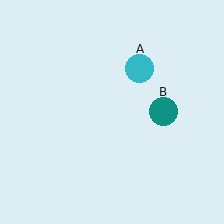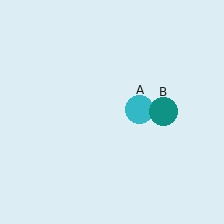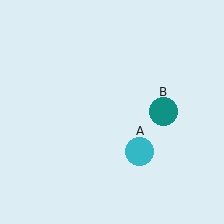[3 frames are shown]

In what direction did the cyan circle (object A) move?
The cyan circle (object A) moved down.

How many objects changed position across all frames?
1 object changed position: cyan circle (object A).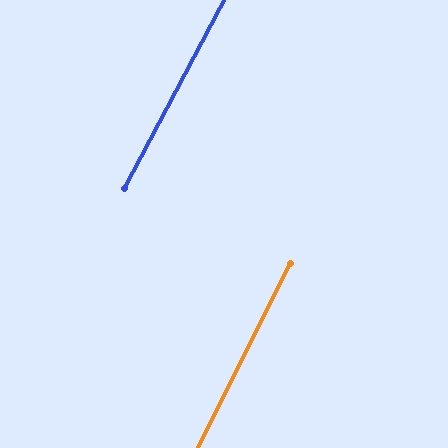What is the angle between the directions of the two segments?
Approximately 1 degree.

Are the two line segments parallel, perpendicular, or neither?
Parallel — their directions differ by only 1.1°.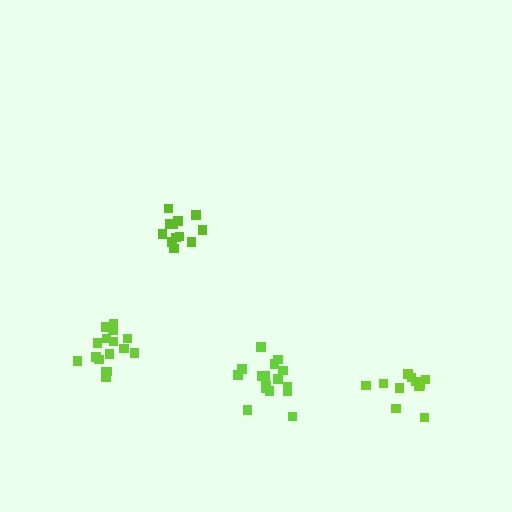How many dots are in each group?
Group 1: 16 dots, Group 2: 12 dots, Group 3: 16 dots, Group 4: 12 dots (56 total).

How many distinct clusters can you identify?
There are 4 distinct clusters.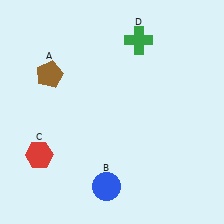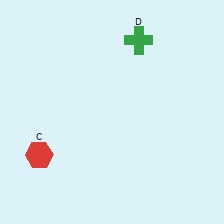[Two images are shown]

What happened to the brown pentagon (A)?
The brown pentagon (A) was removed in Image 2. It was in the top-left area of Image 1.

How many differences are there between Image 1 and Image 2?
There are 2 differences between the two images.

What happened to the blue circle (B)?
The blue circle (B) was removed in Image 2. It was in the bottom-left area of Image 1.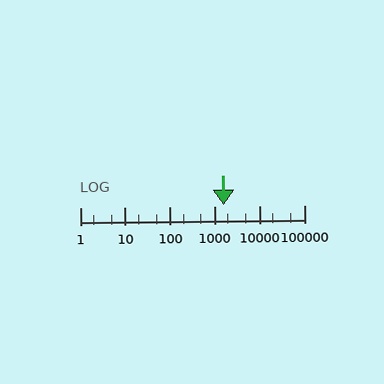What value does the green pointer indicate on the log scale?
The pointer indicates approximately 1600.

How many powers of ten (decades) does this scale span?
The scale spans 5 decades, from 1 to 100000.